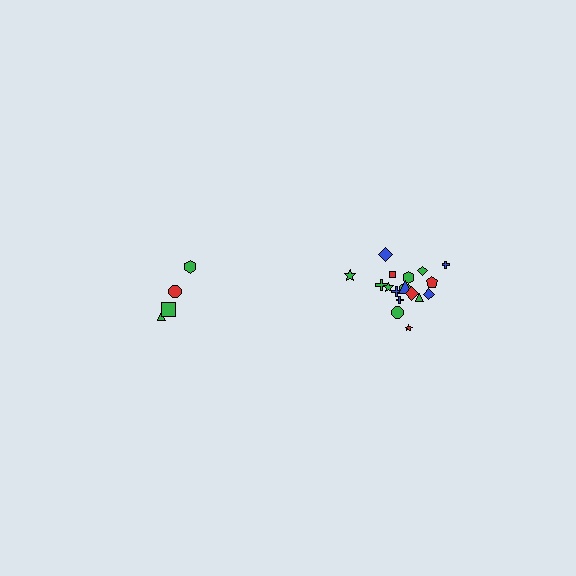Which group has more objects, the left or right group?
The right group.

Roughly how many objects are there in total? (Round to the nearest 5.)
Roughly 20 objects in total.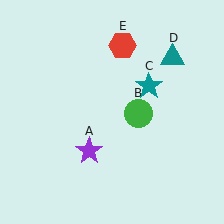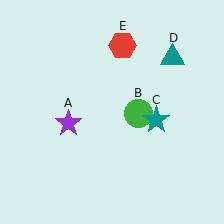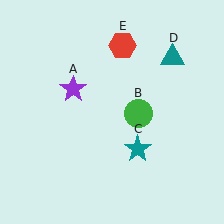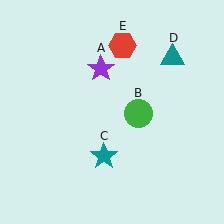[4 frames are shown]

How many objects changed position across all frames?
2 objects changed position: purple star (object A), teal star (object C).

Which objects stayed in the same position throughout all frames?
Green circle (object B) and teal triangle (object D) and red hexagon (object E) remained stationary.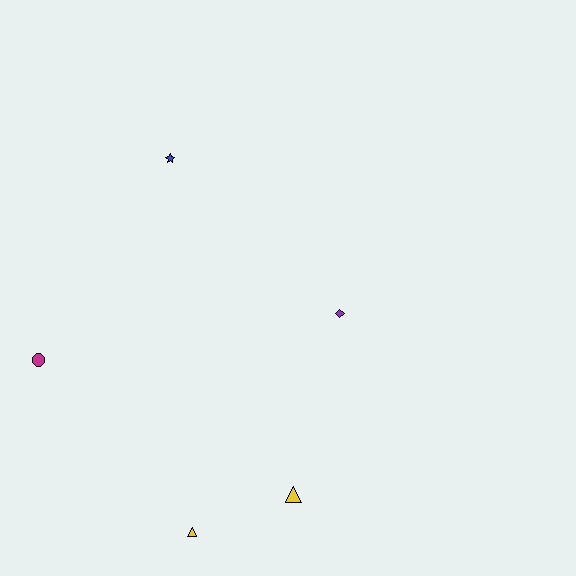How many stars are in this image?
There is 1 star.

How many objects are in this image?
There are 5 objects.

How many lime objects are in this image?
There are no lime objects.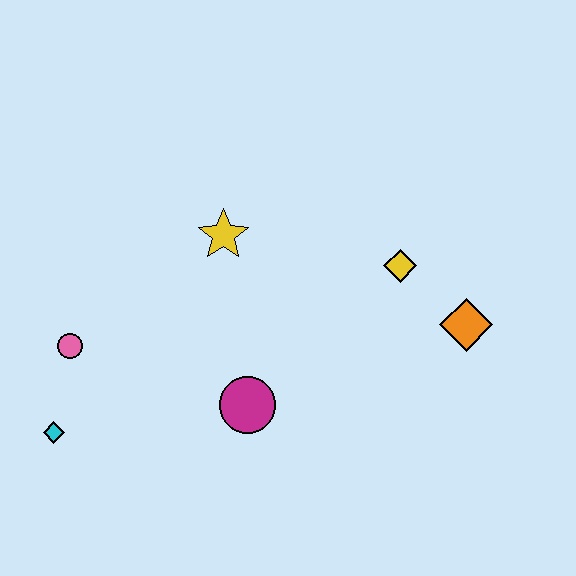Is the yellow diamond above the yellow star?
No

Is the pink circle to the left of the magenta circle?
Yes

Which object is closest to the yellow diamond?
The orange diamond is closest to the yellow diamond.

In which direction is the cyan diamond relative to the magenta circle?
The cyan diamond is to the left of the magenta circle.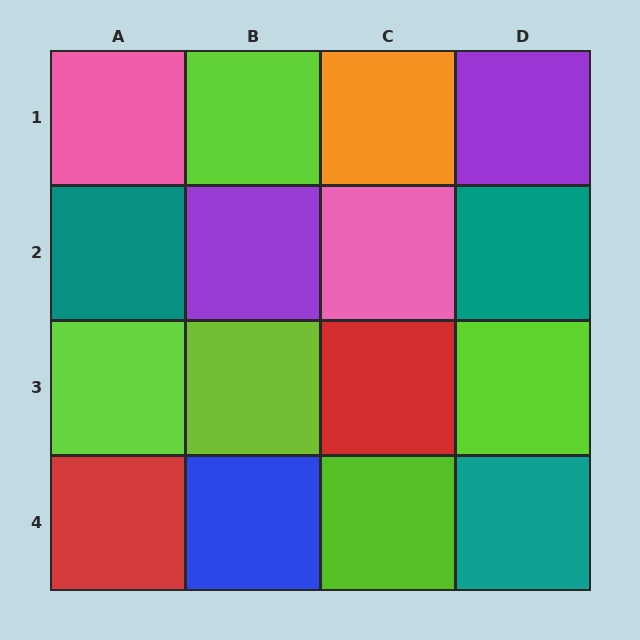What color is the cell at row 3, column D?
Lime.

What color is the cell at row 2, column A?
Teal.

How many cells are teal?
3 cells are teal.